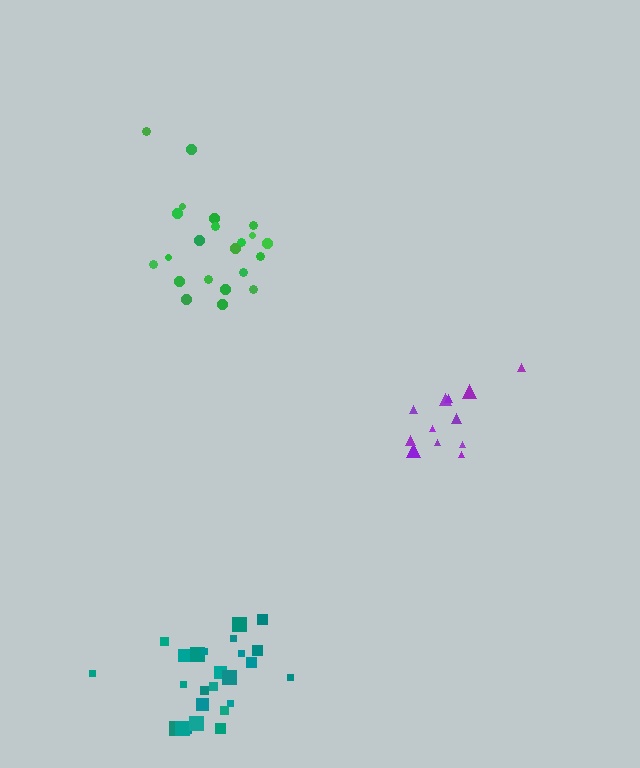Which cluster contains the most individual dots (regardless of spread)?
Teal (25).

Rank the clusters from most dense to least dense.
teal, purple, green.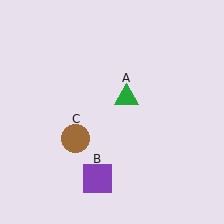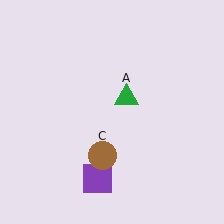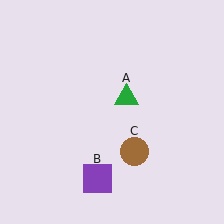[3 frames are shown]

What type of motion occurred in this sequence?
The brown circle (object C) rotated counterclockwise around the center of the scene.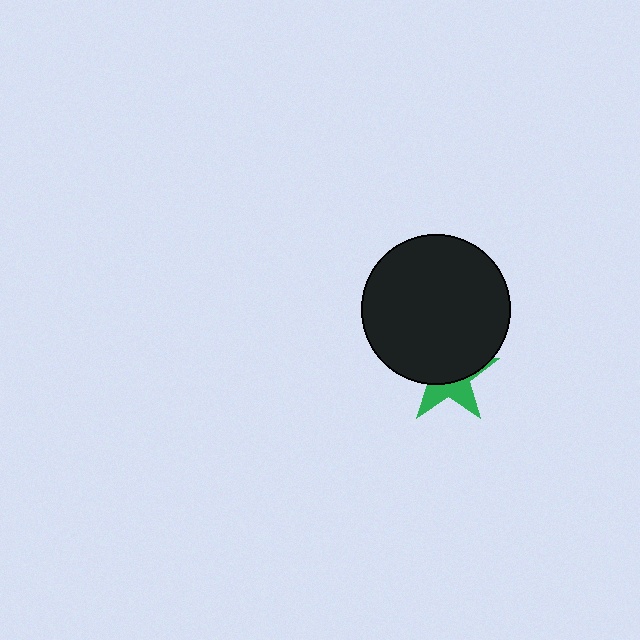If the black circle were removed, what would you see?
You would see the complete green star.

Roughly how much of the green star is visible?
A small part of it is visible (roughly 38%).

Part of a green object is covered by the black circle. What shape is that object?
It is a star.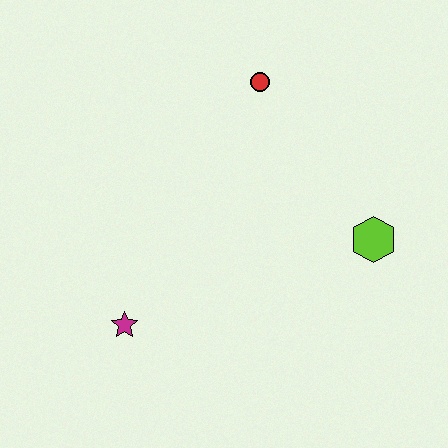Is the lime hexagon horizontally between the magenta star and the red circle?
No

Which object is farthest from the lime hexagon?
The magenta star is farthest from the lime hexagon.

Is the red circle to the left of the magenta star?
No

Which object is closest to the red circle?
The lime hexagon is closest to the red circle.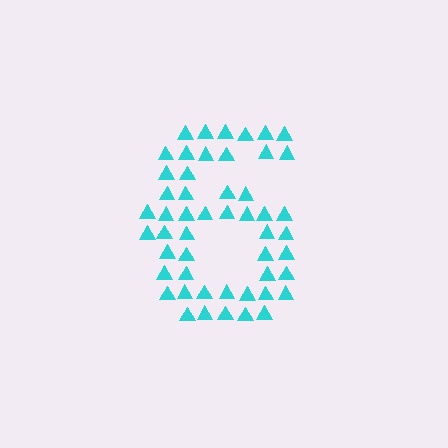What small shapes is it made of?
It is made of small triangles.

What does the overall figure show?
The overall figure shows the digit 6.